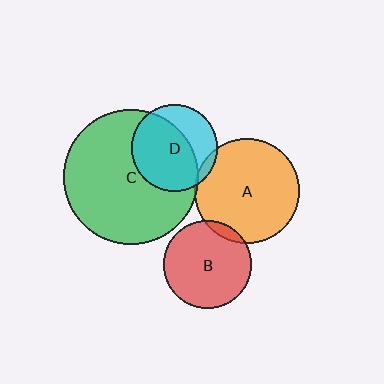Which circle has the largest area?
Circle C (green).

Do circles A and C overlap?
Yes.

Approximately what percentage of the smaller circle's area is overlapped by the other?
Approximately 5%.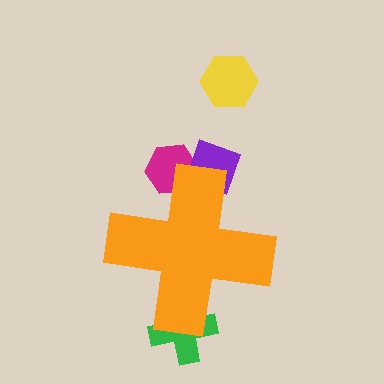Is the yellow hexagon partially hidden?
No, the yellow hexagon is fully visible.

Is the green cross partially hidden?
Yes, the green cross is partially hidden behind the orange cross.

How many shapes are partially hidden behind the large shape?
3 shapes are partially hidden.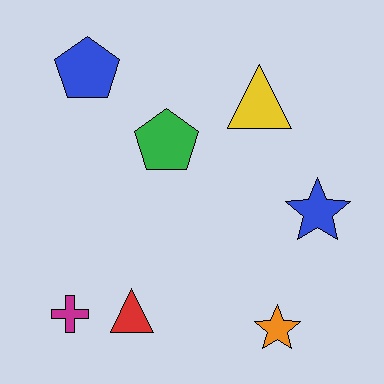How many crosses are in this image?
There is 1 cross.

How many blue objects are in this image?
There are 2 blue objects.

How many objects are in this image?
There are 7 objects.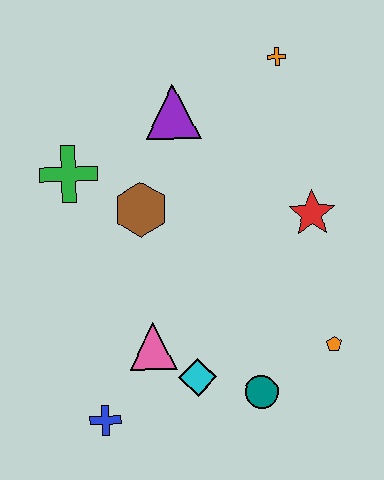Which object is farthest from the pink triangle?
The orange cross is farthest from the pink triangle.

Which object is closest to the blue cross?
The pink triangle is closest to the blue cross.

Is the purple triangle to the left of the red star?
Yes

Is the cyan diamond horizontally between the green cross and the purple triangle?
No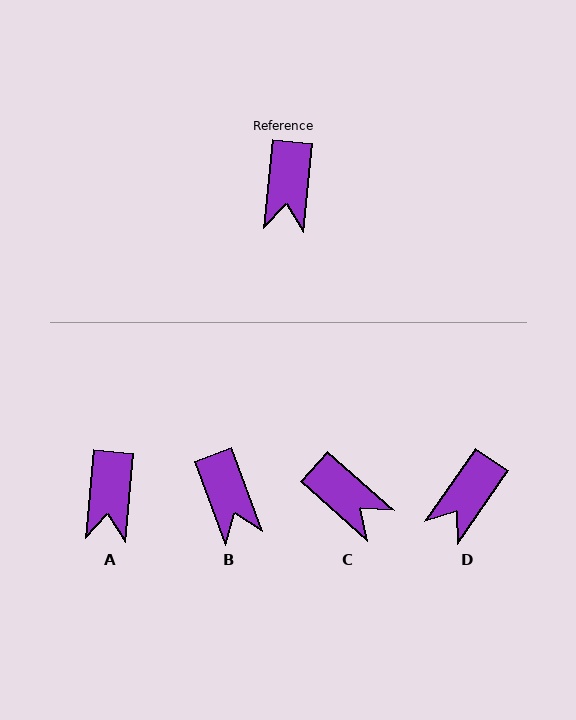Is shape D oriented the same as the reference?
No, it is off by about 29 degrees.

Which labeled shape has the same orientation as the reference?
A.